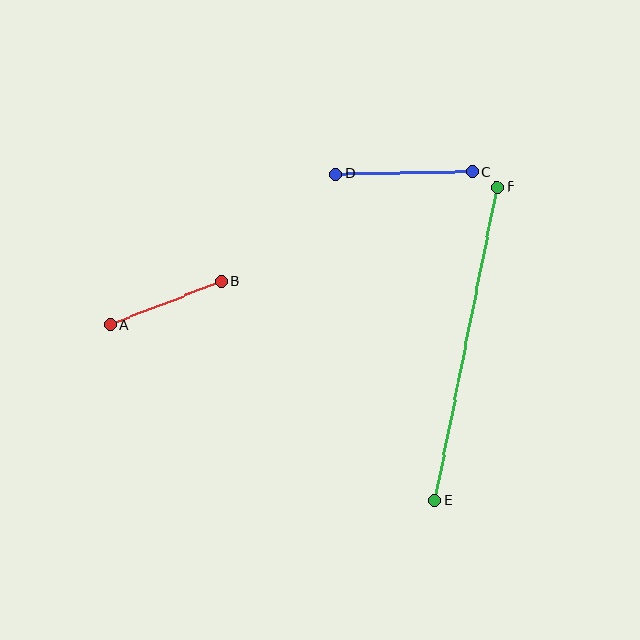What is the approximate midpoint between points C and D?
The midpoint is at approximately (404, 173) pixels.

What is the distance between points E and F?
The distance is approximately 319 pixels.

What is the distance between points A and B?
The distance is approximately 119 pixels.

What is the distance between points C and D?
The distance is approximately 137 pixels.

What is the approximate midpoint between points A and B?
The midpoint is at approximately (166, 303) pixels.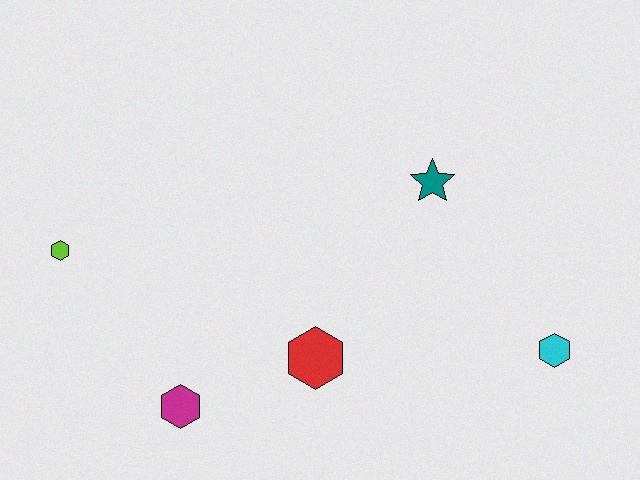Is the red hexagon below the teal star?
Yes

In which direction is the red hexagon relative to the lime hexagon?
The red hexagon is to the right of the lime hexagon.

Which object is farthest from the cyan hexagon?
The lime hexagon is farthest from the cyan hexagon.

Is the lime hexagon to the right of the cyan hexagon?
No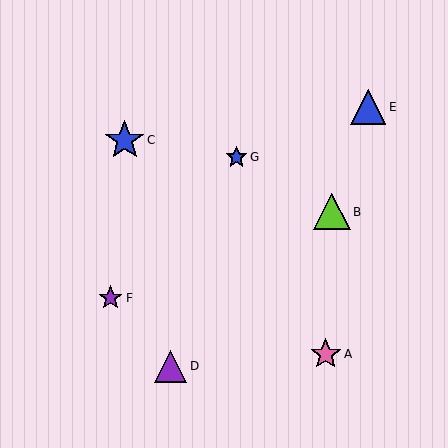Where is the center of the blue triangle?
The center of the blue triangle is at (368, 107).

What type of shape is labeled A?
Shape A is a pink star.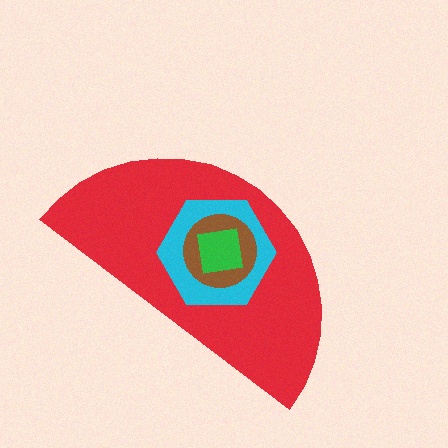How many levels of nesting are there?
4.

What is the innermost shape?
The green square.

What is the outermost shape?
The red semicircle.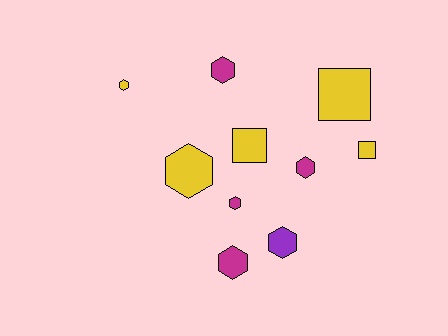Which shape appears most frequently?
Hexagon, with 7 objects.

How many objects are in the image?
There are 10 objects.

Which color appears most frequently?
Yellow, with 5 objects.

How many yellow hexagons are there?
There are 2 yellow hexagons.